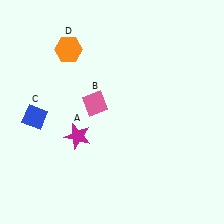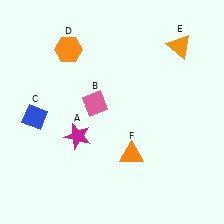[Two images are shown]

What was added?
An orange triangle (E), an orange triangle (F) were added in Image 2.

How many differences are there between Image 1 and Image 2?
There are 2 differences between the two images.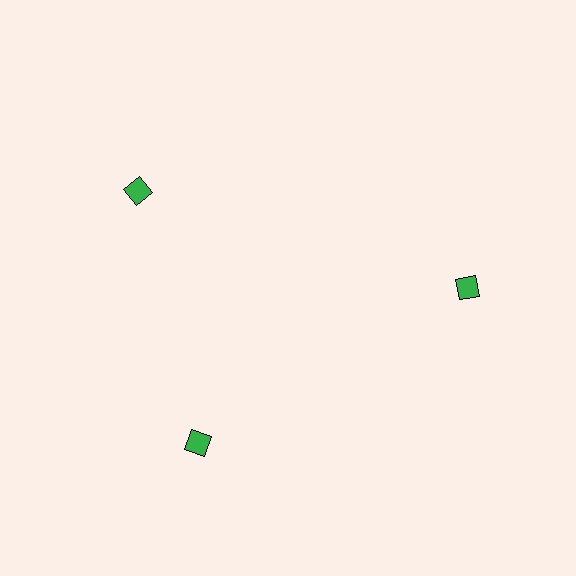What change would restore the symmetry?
The symmetry would be restored by rotating it back into even spacing with its neighbors so that all 3 squares sit at equal angles and equal distance from the center.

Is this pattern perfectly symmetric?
No. The 3 green squares are arranged in a ring, but one element near the 11 o'clock position is rotated out of alignment along the ring, breaking the 3-fold rotational symmetry.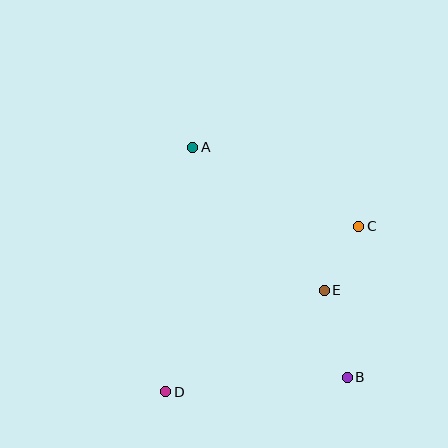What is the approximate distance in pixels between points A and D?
The distance between A and D is approximately 246 pixels.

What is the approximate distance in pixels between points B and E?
The distance between B and E is approximately 90 pixels.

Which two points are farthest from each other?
Points A and B are farthest from each other.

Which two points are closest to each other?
Points C and E are closest to each other.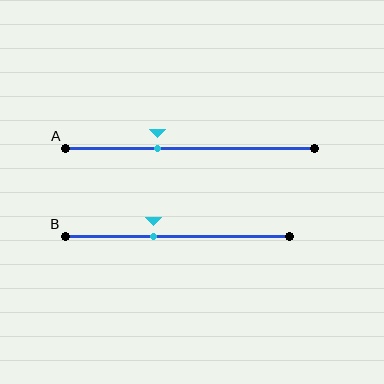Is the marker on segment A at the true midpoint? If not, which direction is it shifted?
No, the marker on segment A is shifted to the left by about 13% of the segment length.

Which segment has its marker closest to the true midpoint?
Segment B has its marker closest to the true midpoint.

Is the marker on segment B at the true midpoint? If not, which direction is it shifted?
No, the marker on segment B is shifted to the left by about 11% of the segment length.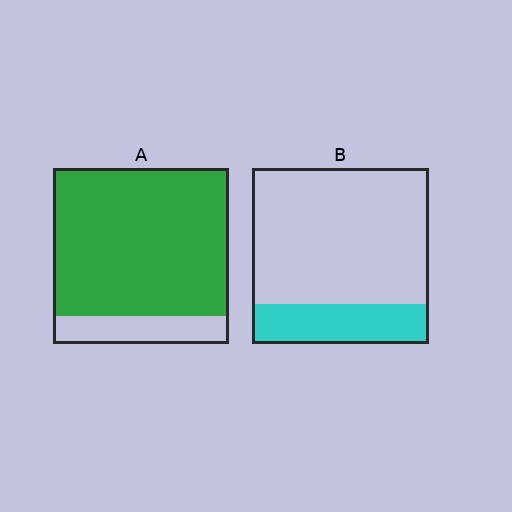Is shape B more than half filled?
No.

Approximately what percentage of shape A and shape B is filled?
A is approximately 85% and B is approximately 25%.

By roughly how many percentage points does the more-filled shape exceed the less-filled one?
By roughly 60 percentage points (A over B).